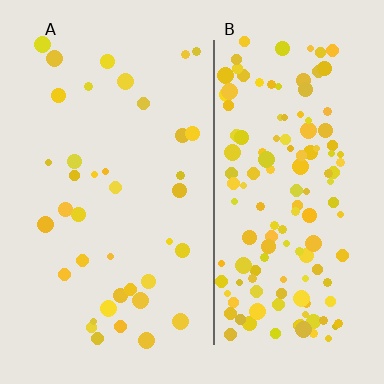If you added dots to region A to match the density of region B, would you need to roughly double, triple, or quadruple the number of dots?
Approximately quadruple.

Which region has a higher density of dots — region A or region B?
B (the right).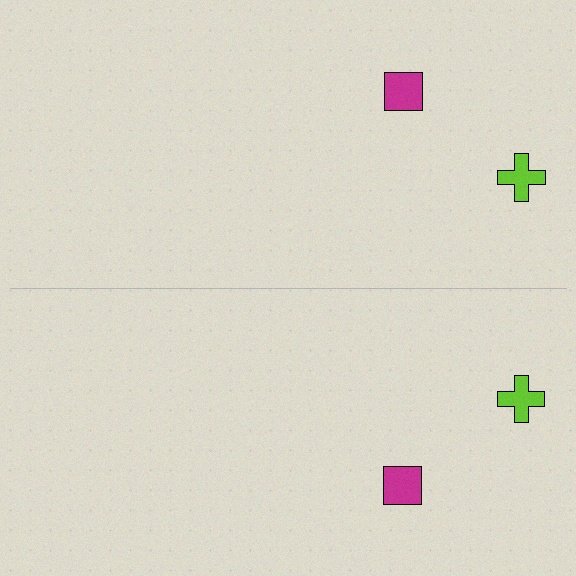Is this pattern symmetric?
Yes, this pattern has bilateral (reflection) symmetry.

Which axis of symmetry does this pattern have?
The pattern has a horizontal axis of symmetry running through the center of the image.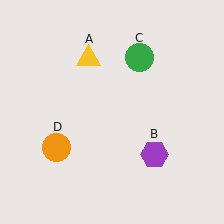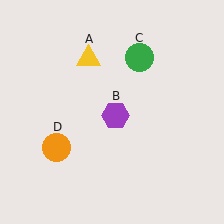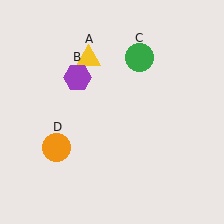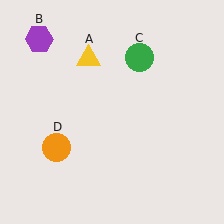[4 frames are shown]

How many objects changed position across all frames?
1 object changed position: purple hexagon (object B).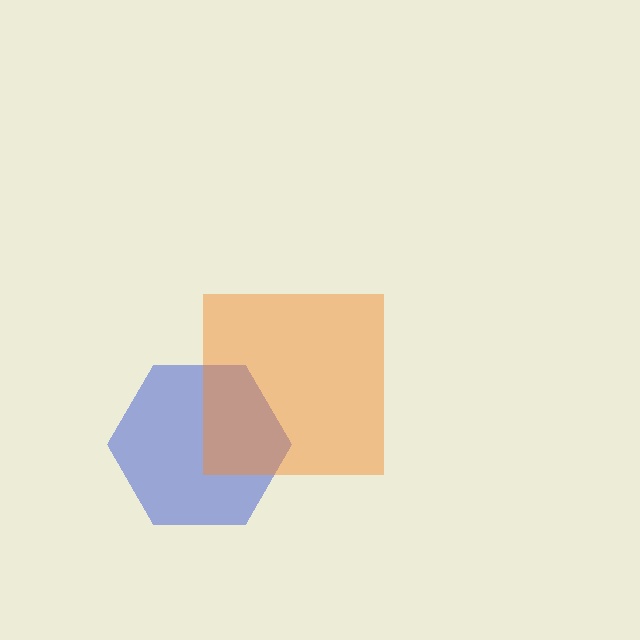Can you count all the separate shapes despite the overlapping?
Yes, there are 2 separate shapes.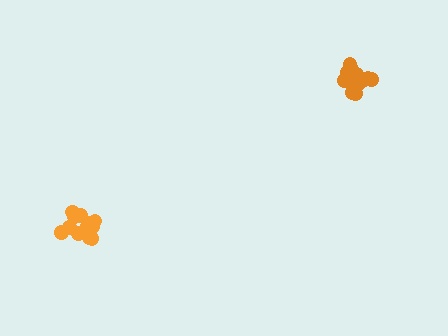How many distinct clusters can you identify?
There are 2 distinct clusters.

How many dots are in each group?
Group 1: 12 dots, Group 2: 17 dots (29 total).